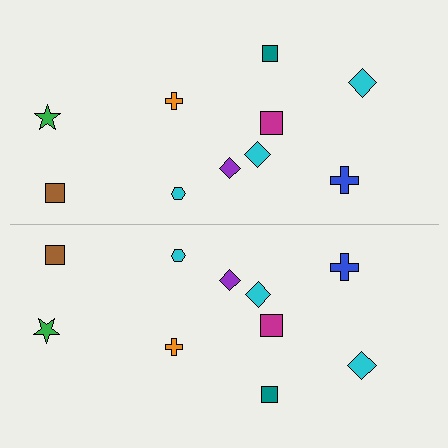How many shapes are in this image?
There are 20 shapes in this image.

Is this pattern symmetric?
Yes, this pattern has bilateral (reflection) symmetry.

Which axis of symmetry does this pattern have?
The pattern has a horizontal axis of symmetry running through the center of the image.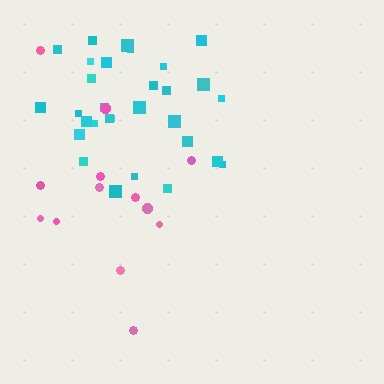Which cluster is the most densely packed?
Cyan.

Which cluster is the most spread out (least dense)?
Pink.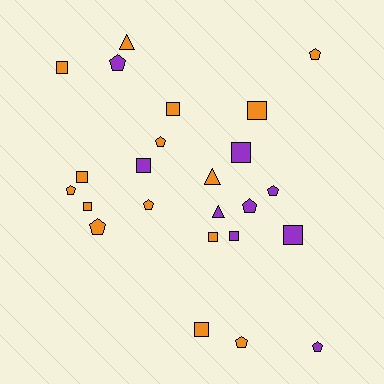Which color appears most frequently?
Orange, with 15 objects.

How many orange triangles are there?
There are 2 orange triangles.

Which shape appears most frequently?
Square, with 11 objects.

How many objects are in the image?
There are 24 objects.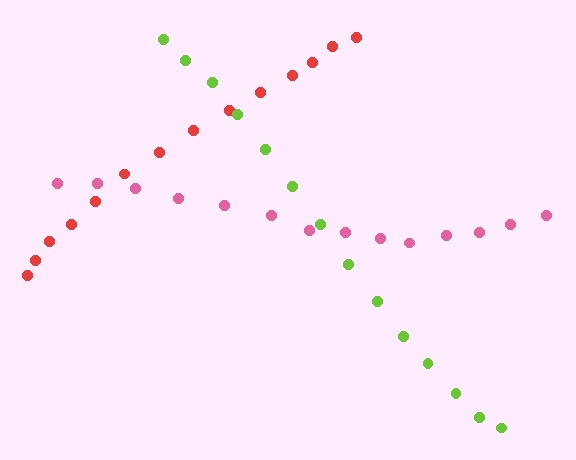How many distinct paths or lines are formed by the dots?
There are 3 distinct paths.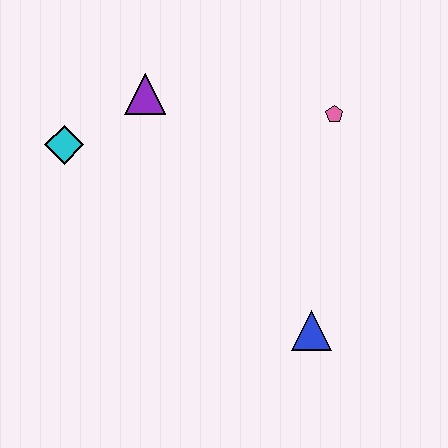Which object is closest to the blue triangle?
The pink pentagon is closest to the blue triangle.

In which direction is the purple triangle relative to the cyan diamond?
The purple triangle is to the right of the cyan diamond.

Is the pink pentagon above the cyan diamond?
Yes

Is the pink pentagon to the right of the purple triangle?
Yes